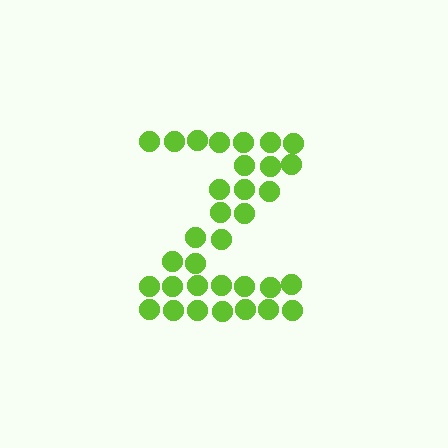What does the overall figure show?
The overall figure shows the letter Z.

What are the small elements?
The small elements are circles.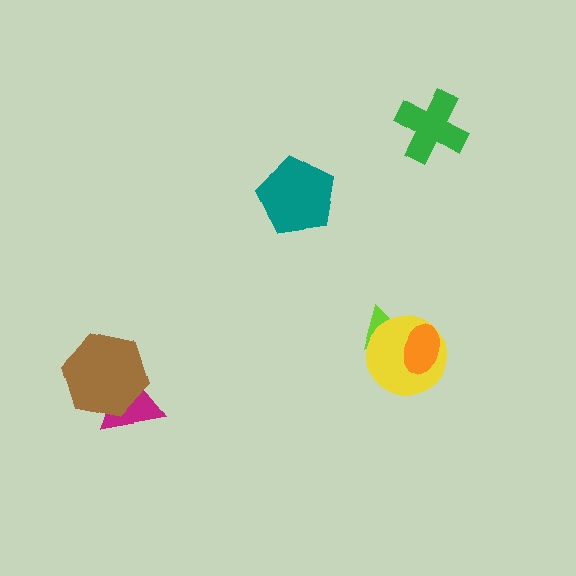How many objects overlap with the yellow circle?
2 objects overlap with the yellow circle.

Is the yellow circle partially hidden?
Yes, it is partially covered by another shape.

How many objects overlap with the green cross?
0 objects overlap with the green cross.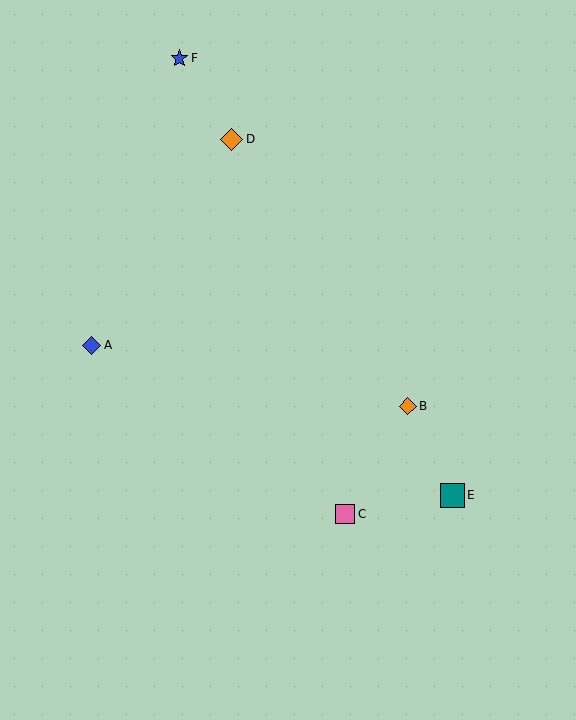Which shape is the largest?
The teal square (labeled E) is the largest.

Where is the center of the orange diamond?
The center of the orange diamond is at (408, 406).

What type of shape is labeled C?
Shape C is a pink square.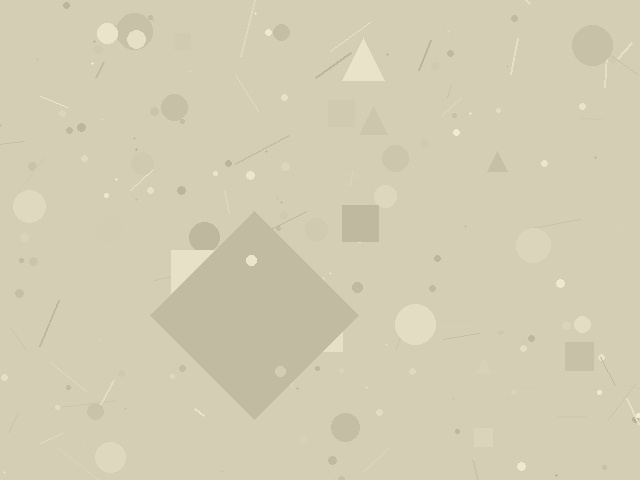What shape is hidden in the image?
A diamond is hidden in the image.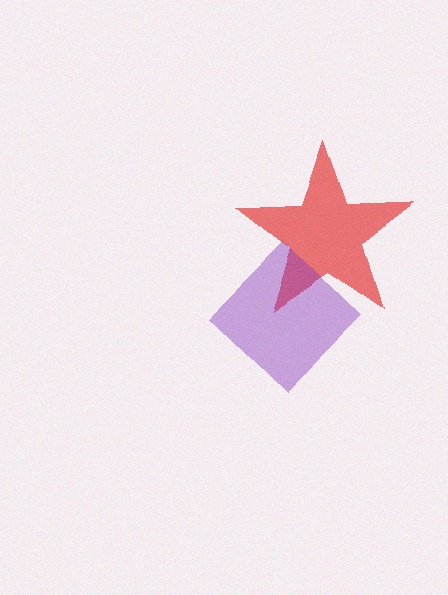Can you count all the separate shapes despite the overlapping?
Yes, there are 2 separate shapes.